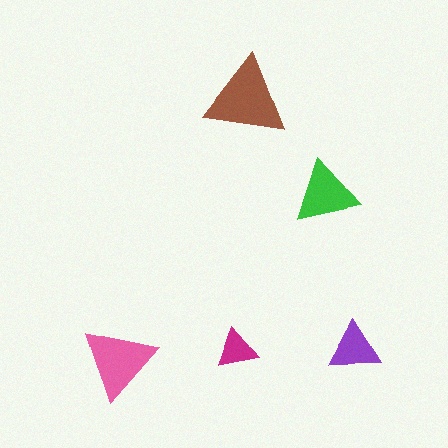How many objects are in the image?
There are 5 objects in the image.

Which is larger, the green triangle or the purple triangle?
The green one.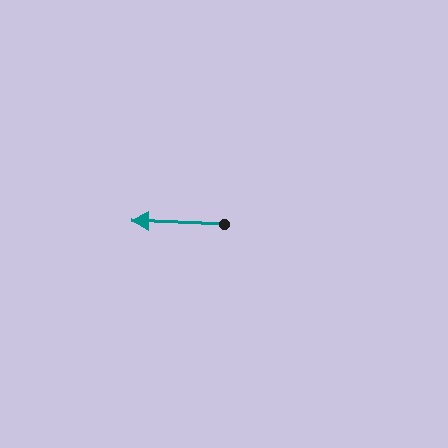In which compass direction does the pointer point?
West.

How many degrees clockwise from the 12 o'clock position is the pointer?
Approximately 272 degrees.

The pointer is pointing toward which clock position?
Roughly 9 o'clock.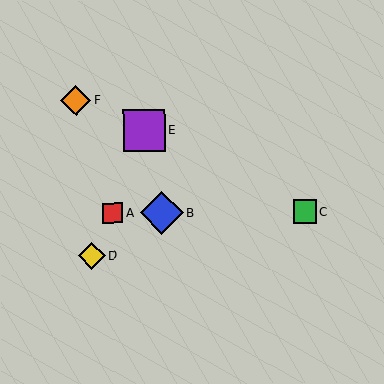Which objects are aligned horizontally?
Objects A, B, C are aligned horizontally.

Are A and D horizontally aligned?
No, A is at y≈213 and D is at y≈255.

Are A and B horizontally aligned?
Yes, both are at y≈213.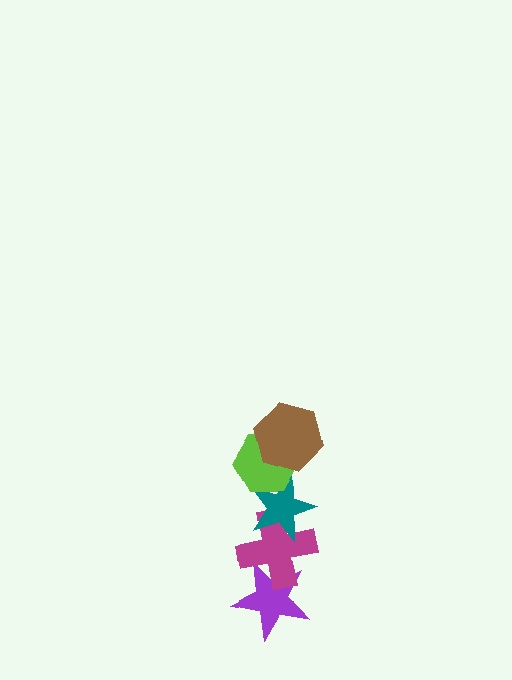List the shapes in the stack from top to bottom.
From top to bottom: the brown hexagon, the lime hexagon, the teal star, the magenta cross, the purple star.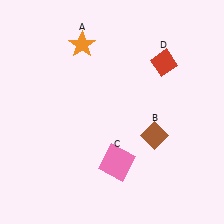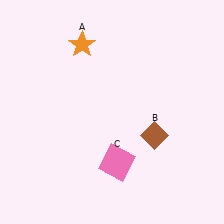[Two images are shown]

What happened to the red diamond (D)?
The red diamond (D) was removed in Image 2. It was in the top-right area of Image 1.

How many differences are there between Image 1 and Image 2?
There is 1 difference between the two images.